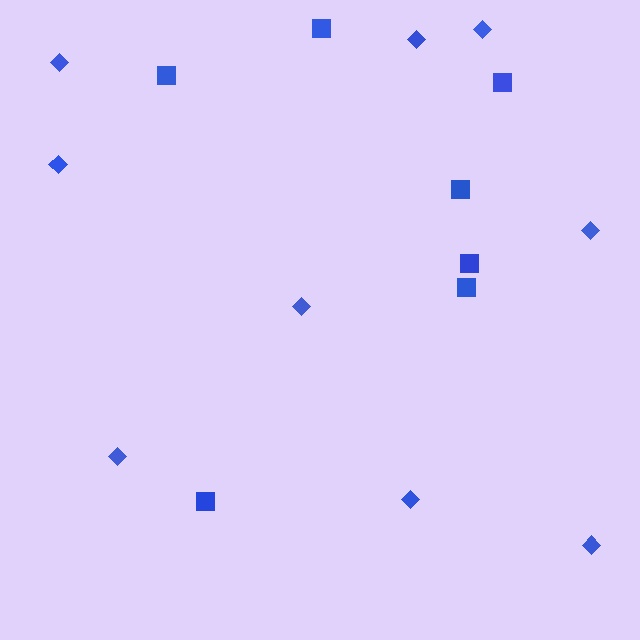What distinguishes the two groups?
There are 2 groups: one group of diamonds (9) and one group of squares (7).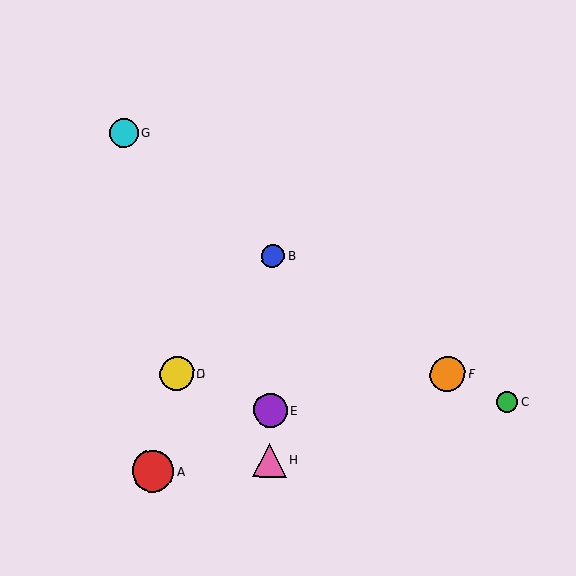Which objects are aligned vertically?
Objects B, E, H are aligned vertically.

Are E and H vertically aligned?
Yes, both are at x≈270.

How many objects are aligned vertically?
3 objects (B, E, H) are aligned vertically.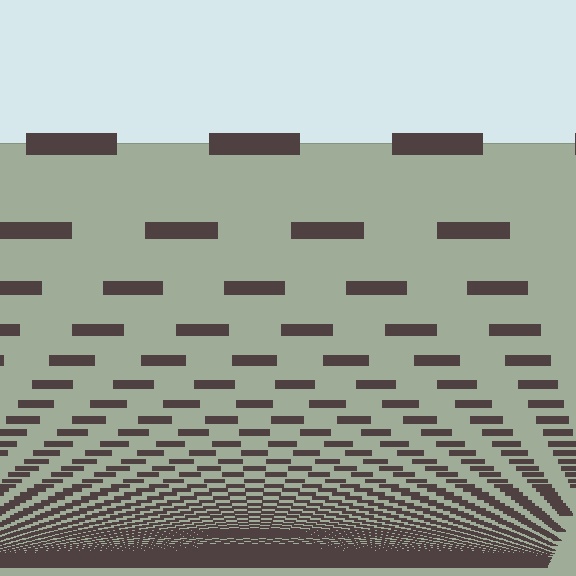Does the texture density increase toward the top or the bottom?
Density increases toward the bottom.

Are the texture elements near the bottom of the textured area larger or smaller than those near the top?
Smaller. The gradient is inverted — elements near the bottom are smaller and denser.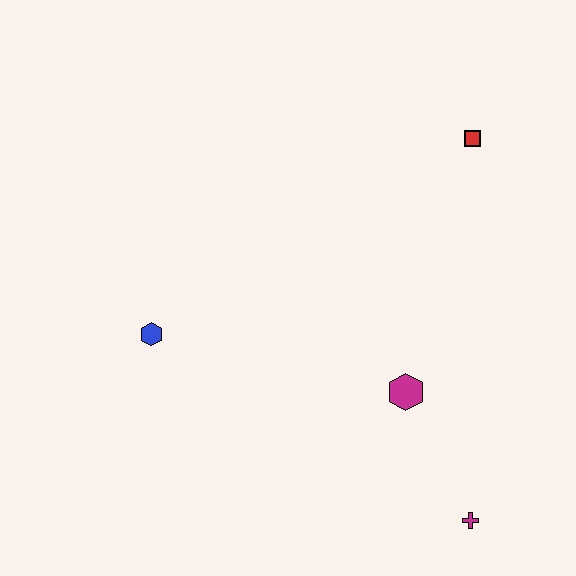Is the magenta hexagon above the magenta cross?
Yes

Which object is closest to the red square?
The magenta hexagon is closest to the red square.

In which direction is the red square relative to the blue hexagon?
The red square is to the right of the blue hexagon.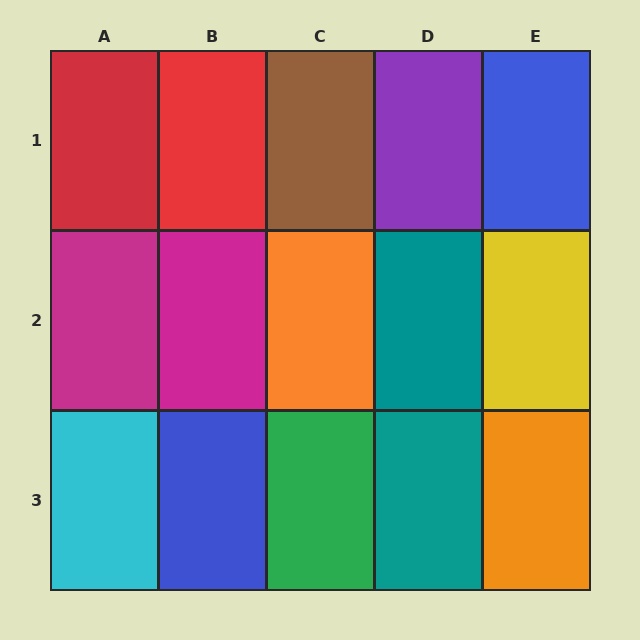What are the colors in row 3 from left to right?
Cyan, blue, green, teal, orange.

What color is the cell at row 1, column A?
Red.